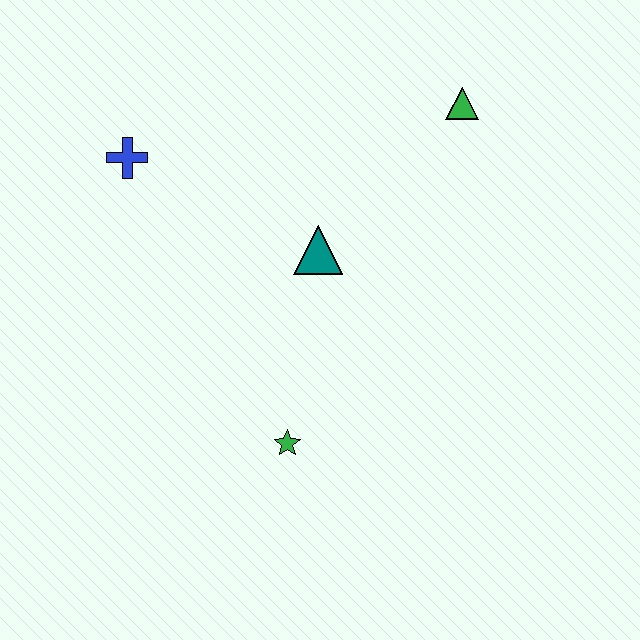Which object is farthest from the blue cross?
The green triangle is farthest from the blue cross.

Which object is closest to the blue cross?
The teal triangle is closest to the blue cross.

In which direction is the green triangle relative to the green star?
The green triangle is above the green star.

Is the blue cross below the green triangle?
Yes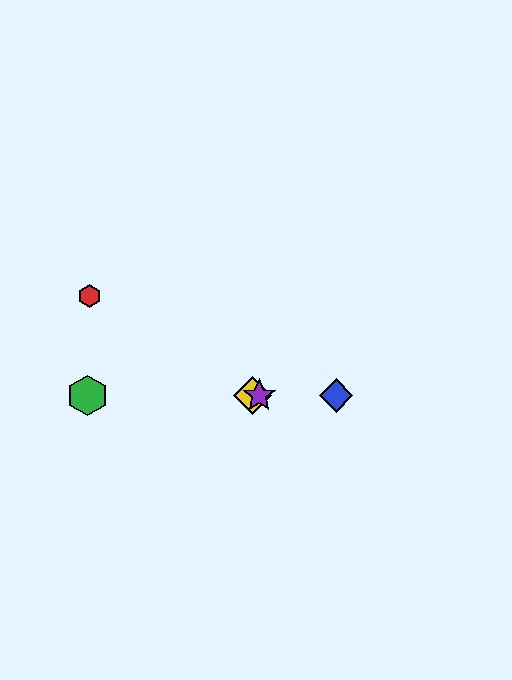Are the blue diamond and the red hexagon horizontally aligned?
No, the blue diamond is at y≈396 and the red hexagon is at y≈296.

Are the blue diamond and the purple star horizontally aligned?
Yes, both are at y≈396.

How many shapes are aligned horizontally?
4 shapes (the blue diamond, the green hexagon, the yellow diamond, the purple star) are aligned horizontally.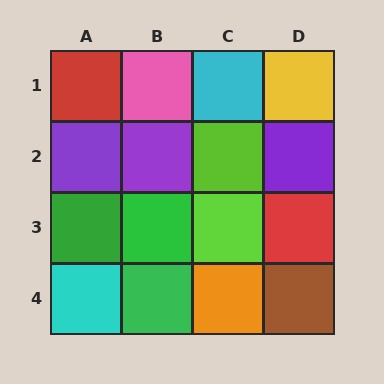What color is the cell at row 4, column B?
Green.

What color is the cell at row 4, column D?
Brown.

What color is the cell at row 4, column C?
Orange.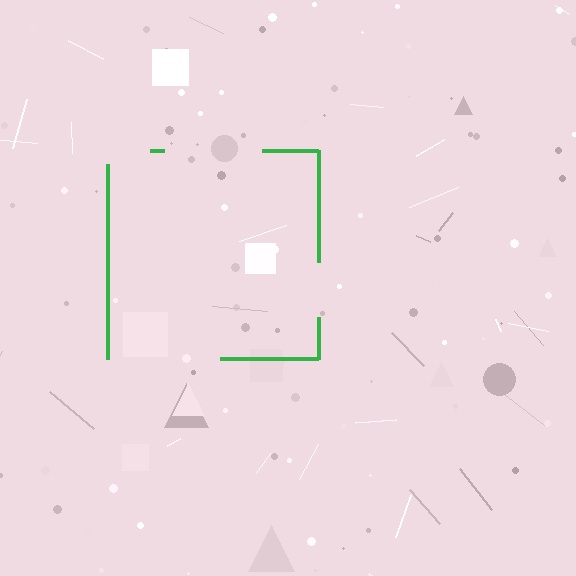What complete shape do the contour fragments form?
The contour fragments form a square.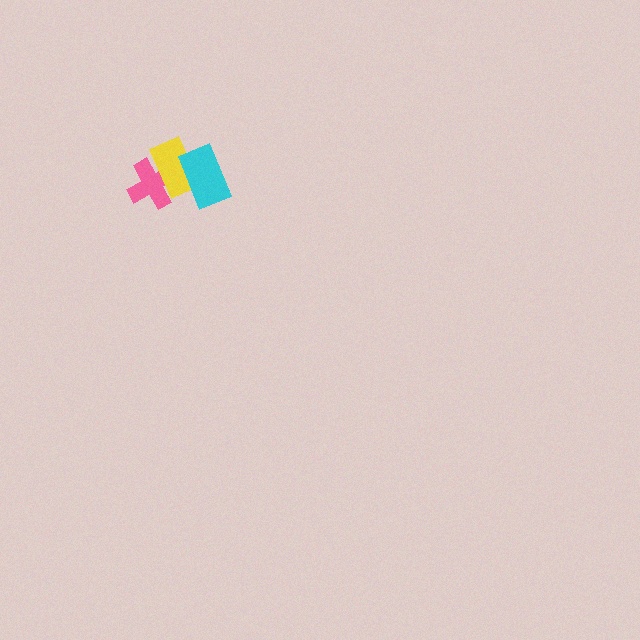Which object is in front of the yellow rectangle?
The cyan rectangle is in front of the yellow rectangle.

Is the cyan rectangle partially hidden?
No, no other shape covers it.